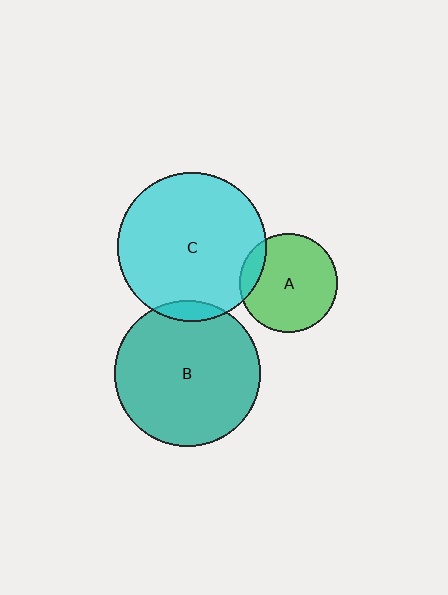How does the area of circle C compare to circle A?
Approximately 2.3 times.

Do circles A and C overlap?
Yes.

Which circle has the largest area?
Circle C (cyan).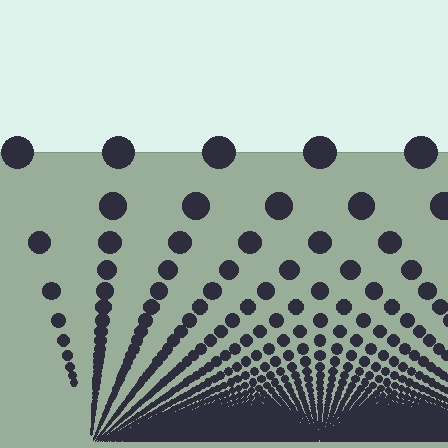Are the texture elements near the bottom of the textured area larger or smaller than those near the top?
Smaller. The gradient is inverted — elements near the bottom are smaller and denser.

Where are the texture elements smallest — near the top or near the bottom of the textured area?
Near the bottom.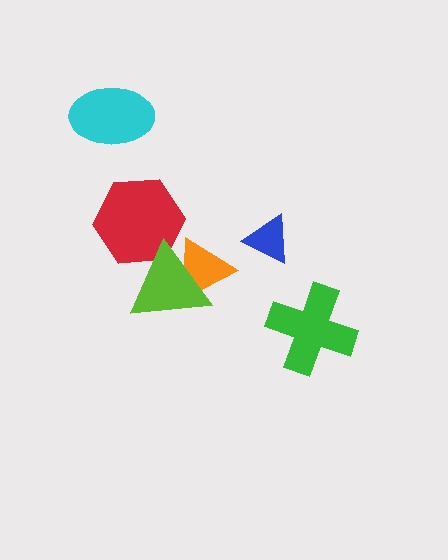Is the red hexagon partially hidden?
Yes, it is partially covered by another shape.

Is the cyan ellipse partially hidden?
No, no other shape covers it.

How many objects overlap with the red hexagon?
1 object overlaps with the red hexagon.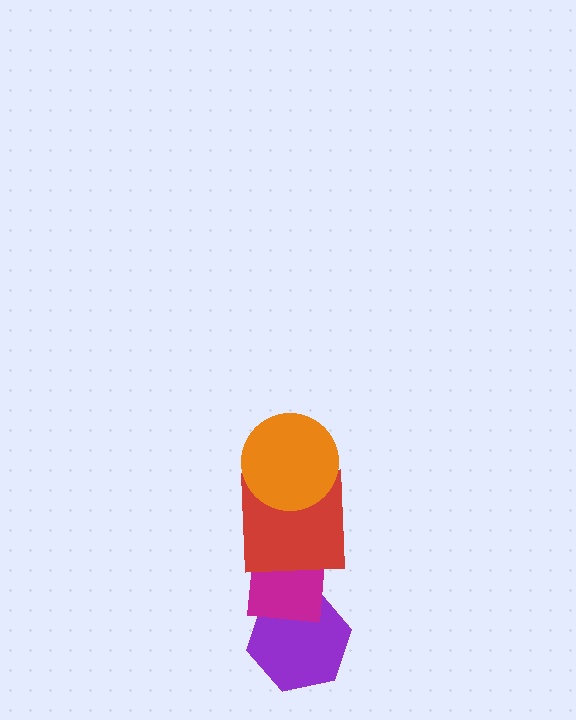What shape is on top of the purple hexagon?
The magenta square is on top of the purple hexagon.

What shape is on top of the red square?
The orange circle is on top of the red square.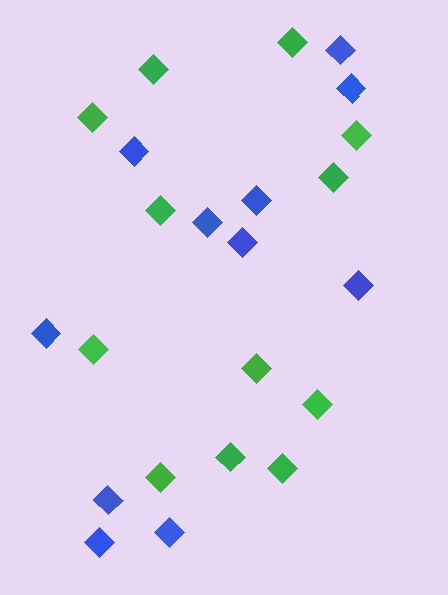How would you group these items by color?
There are 2 groups: one group of blue diamonds (11) and one group of green diamonds (12).